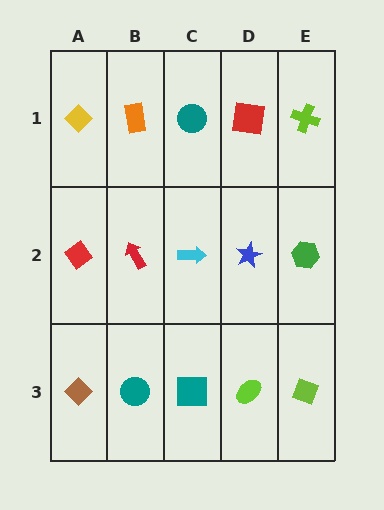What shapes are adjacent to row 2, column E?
A lime cross (row 1, column E), a lime diamond (row 3, column E), a blue star (row 2, column D).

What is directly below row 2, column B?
A teal circle.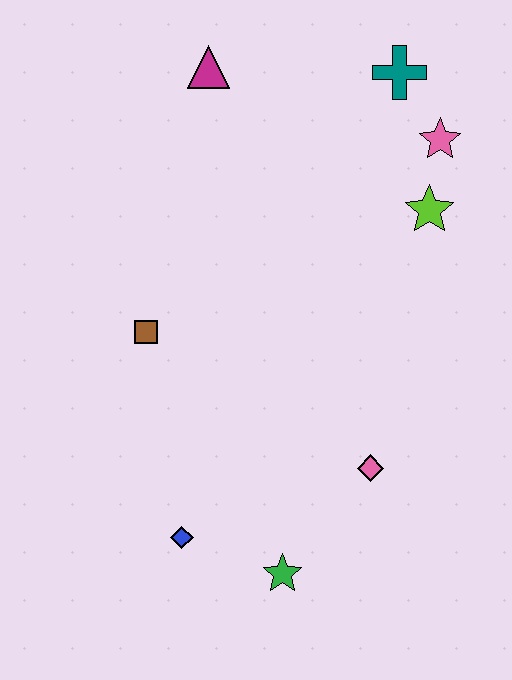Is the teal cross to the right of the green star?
Yes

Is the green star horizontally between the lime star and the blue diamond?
Yes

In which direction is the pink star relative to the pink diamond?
The pink star is above the pink diamond.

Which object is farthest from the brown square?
The teal cross is farthest from the brown square.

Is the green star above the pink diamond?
No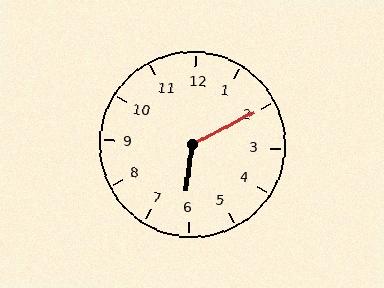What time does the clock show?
6:10.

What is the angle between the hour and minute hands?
Approximately 125 degrees.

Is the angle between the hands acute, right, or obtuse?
It is obtuse.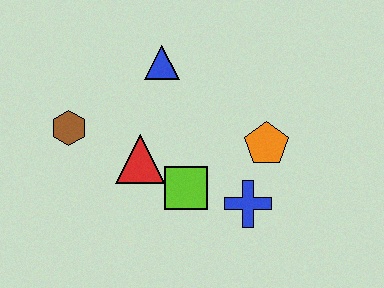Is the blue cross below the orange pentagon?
Yes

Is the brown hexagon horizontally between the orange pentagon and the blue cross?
No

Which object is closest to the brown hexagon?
The red triangle is closest to the brown hexagon.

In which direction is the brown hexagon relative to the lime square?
The brown hexagon is to the left of the lime square.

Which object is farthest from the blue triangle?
The blue cross is farthest from the blue triangle.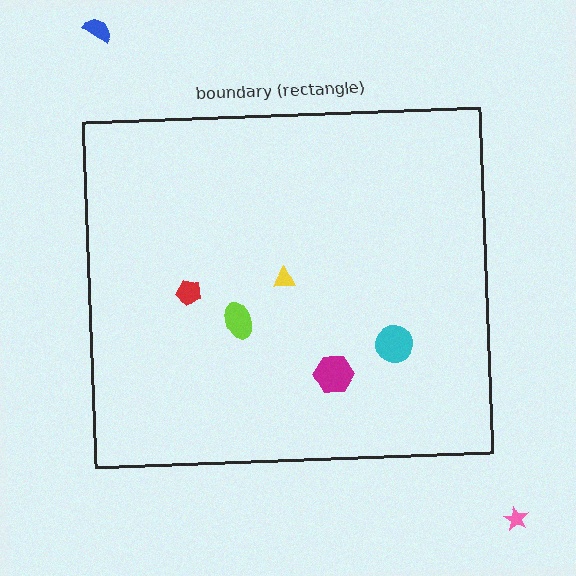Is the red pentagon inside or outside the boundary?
Inside.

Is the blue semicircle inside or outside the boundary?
Outside.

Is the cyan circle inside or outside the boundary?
Inside.